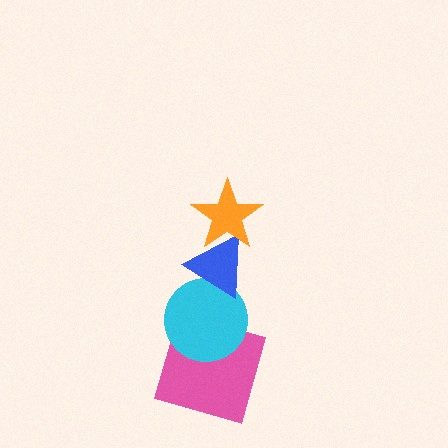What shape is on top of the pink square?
The cyan circle is on top of the pink square.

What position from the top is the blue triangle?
The blue triangle is 2nd from the top.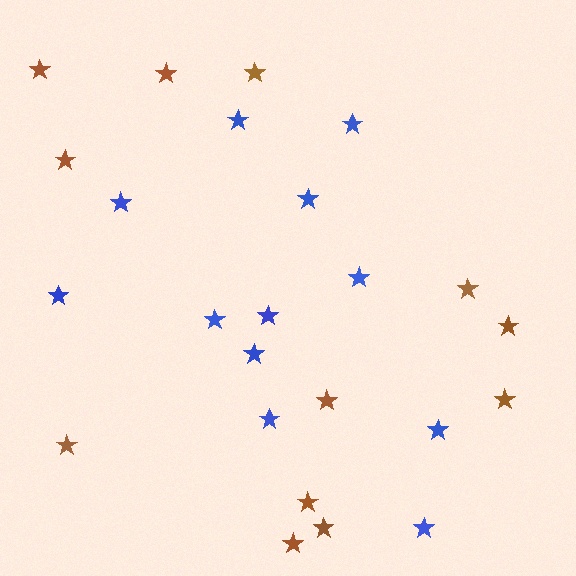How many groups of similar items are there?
There are 2 groups: one group of brown stars (12) and one group of blue stars (12).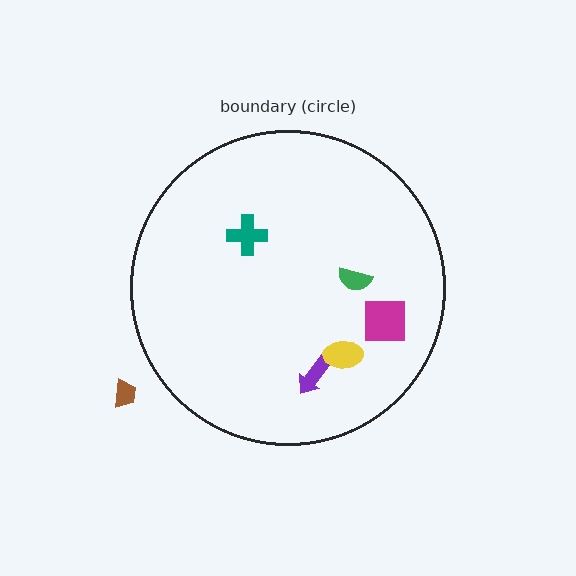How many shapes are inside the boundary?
5 inside, 1 outside.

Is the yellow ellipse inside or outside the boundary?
Inside.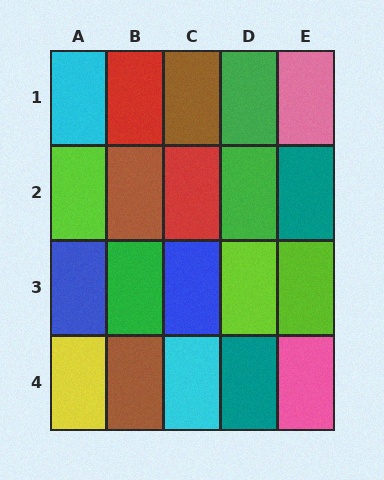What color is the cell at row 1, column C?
Brown.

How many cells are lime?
3 cells are lime.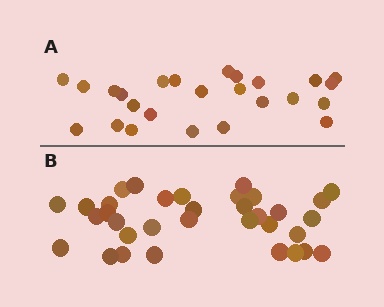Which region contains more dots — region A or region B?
Region B (the bottom region) has more dots.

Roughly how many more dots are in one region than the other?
Region B has roughly 8 or so more dots than region A.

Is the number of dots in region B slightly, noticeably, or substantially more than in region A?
Region B has noticeably more, but not dramatically so. The ratio is roughly 1.4 to 1.